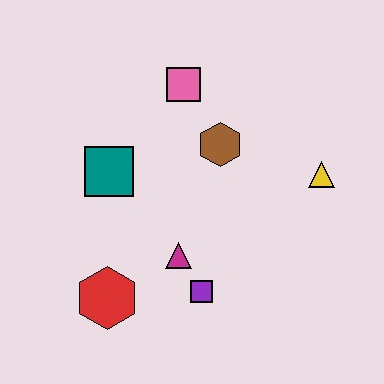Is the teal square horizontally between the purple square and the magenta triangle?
No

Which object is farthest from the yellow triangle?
The red hexagon is farthest from the yellow triangle.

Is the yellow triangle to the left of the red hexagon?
No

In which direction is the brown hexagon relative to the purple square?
The brown hexagon is above the purple square.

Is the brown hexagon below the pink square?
Yes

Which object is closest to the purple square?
The magenta triangle is closest to the purple square.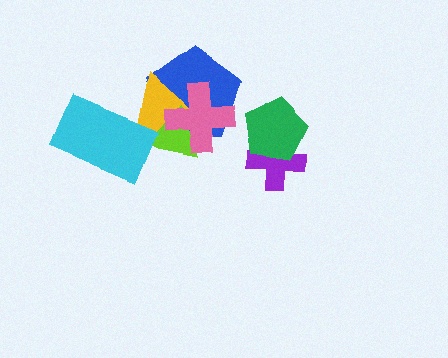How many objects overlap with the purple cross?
1 object overlaps with the purple cross.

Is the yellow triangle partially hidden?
Yes, it is partially covered by another shape.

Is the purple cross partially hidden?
Yes, it is partially covered by another shape.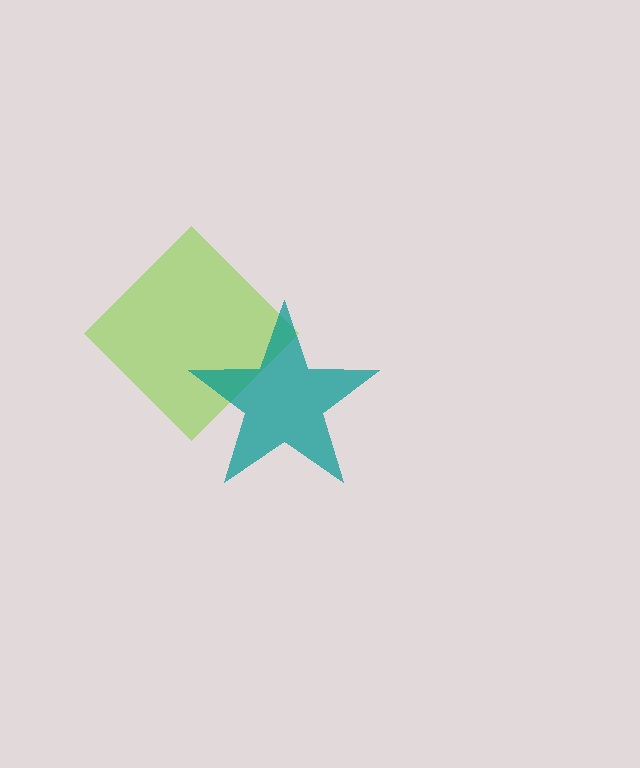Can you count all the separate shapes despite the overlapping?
Yes, there are 2 separate shapes.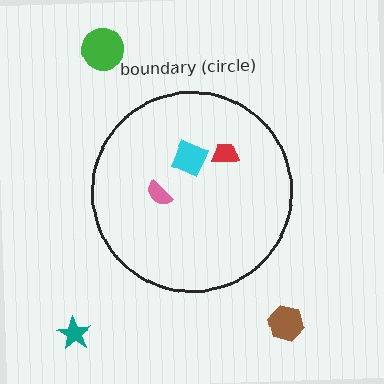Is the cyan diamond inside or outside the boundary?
Inside.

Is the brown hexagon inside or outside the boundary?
Outside.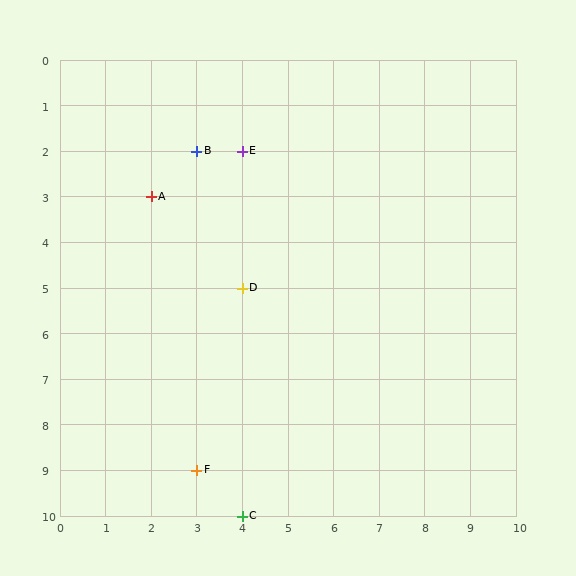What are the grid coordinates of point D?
Point D is at grid coordinates (4, 5).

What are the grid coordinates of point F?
Point F is at grid coordinates (3, 9).